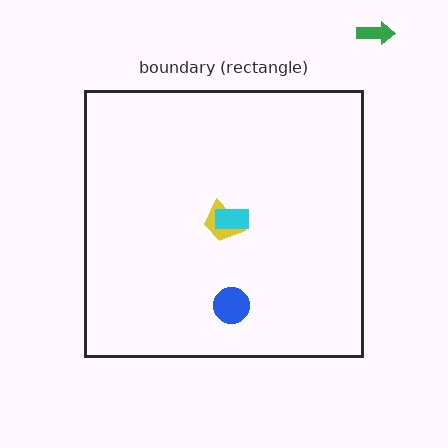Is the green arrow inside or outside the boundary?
Outside.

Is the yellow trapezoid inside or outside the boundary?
Inside.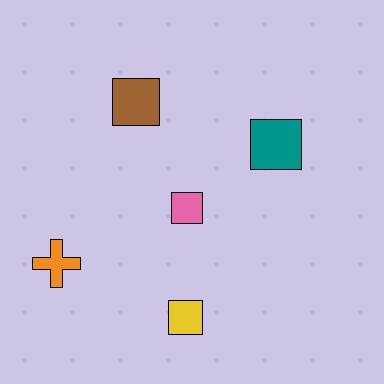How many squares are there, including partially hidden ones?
There are 4 squares.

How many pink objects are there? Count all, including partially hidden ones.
There is 1 pink object.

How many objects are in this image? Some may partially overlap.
There are 5 objects.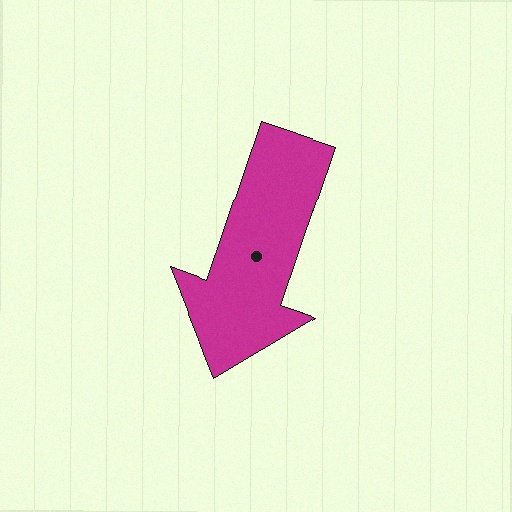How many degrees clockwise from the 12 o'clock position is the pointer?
Approximately 199 degrees.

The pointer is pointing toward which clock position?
Roughly 7 o'clock.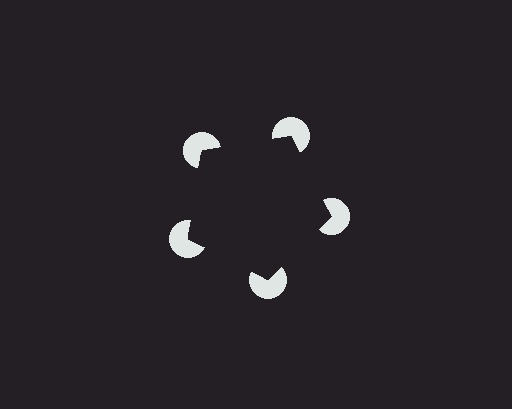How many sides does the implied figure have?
5 sides.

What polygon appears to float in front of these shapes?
An illusory pentagon — its edges are inferred from the aligned wedge cuts in the pac-man discs, not physically drawn.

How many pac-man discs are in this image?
There are 5 — one at each vertex of the illusory pentagon.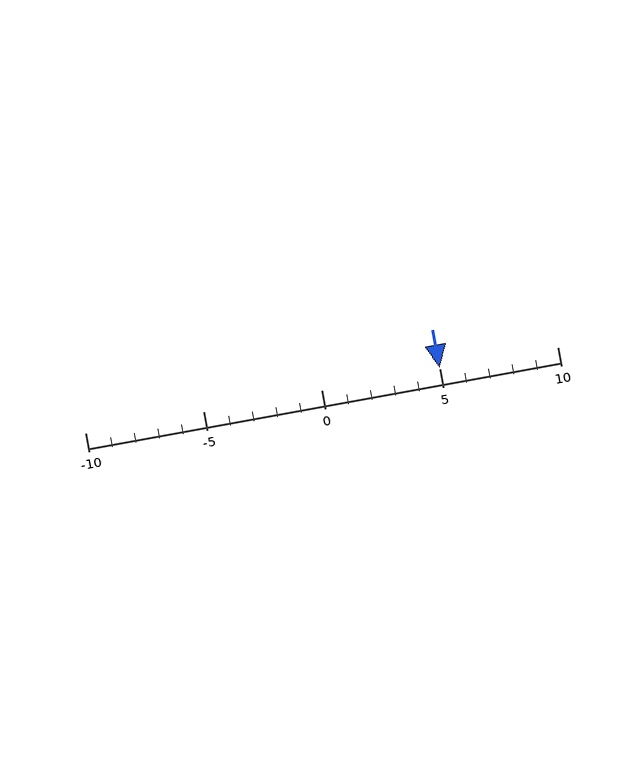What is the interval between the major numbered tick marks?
The major tick marks are spaced 5 units apart.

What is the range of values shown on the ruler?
The ruler shows values from -10 to 10.